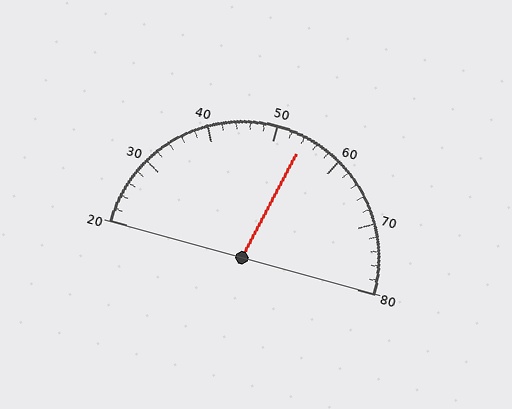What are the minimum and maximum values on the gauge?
The gauge ranges from 20 to 80.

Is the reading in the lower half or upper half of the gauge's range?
The reading is in the upper half of the range (20 to 80).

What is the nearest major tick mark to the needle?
The nearest major tick mark is 50.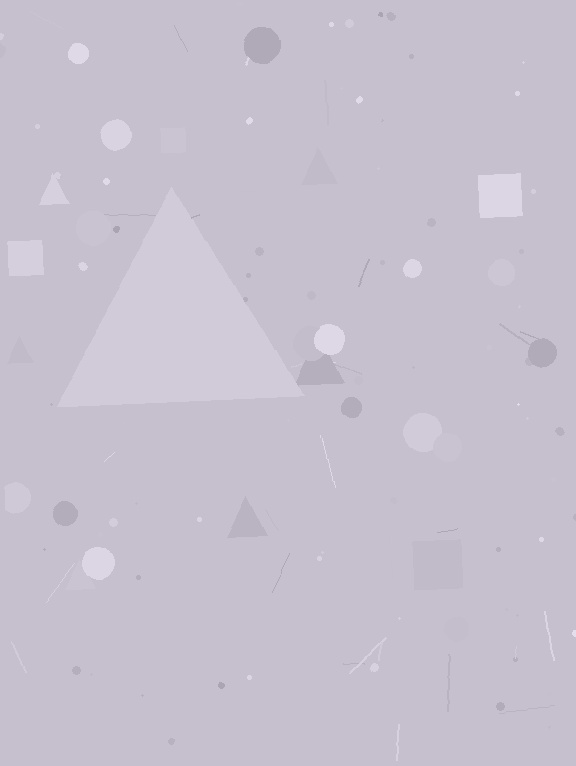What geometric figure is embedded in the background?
A triangle is embedded in the background.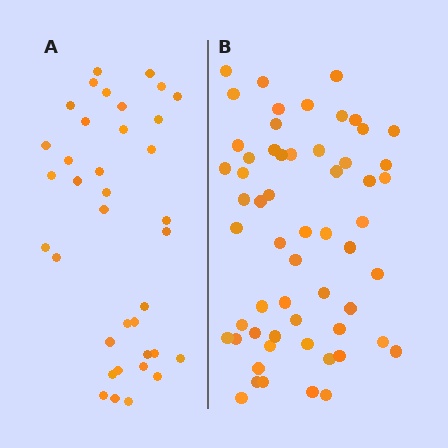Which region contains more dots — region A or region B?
Region B (the right region) has more dots.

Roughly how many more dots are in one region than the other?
Region B has approximately 20 more dots than region A.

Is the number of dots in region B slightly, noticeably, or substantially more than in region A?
Region B has substantially more. The ratio is roughly 1.6 to 1.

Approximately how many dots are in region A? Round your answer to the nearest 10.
About 40 dots. (The exact count is 37, which rounds to 40.)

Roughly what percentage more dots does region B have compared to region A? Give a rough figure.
About 55% more.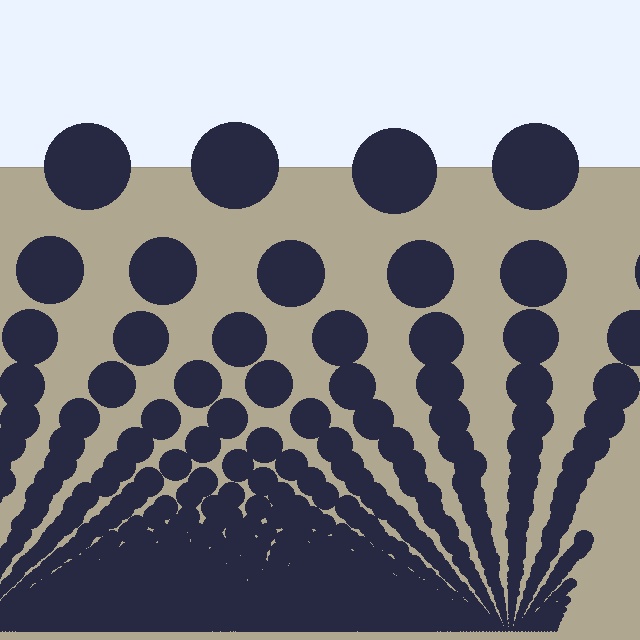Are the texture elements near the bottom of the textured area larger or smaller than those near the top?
Smaller. The gradient is inverted — elements near the bottom are smaller and denser.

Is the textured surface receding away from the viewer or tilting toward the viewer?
The surface appears to tilt toward the viewer. Texture elements get larger and sparser toward the top.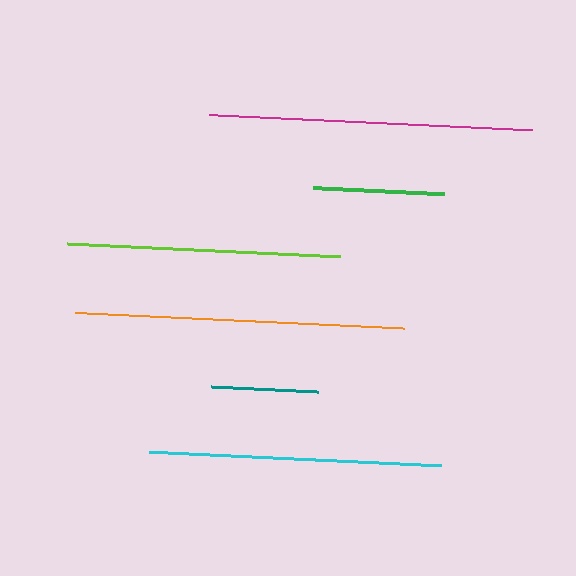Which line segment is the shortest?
The teal line is the shortest at approximately 107 pixels.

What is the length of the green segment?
The green segment is approximately 132 pixels long.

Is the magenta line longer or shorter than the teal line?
The magenta line is longer than the teal line.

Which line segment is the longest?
The orange line is the longest at approximately 330 pixels.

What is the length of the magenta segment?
The magenta segment is approximately 323 pixels long.